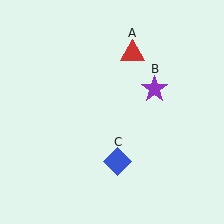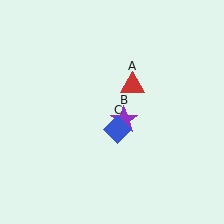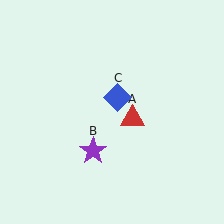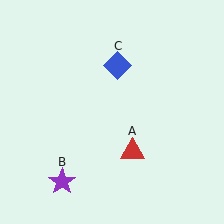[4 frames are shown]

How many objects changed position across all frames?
3 objects changed position: red triangle (object A), purple star (object B), blue diamond (object C).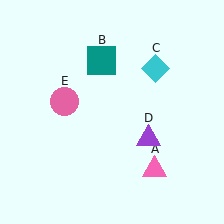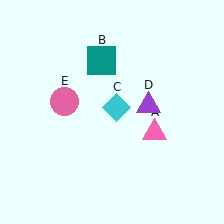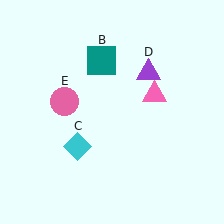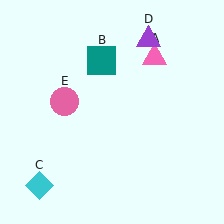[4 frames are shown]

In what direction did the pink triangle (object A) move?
The pink triangle (object A) moved up.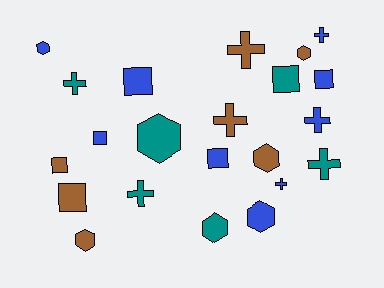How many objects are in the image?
There are 22 objects.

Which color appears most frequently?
Blue, with 9 objects.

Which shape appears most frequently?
Cross, with 8 objects.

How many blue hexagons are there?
There are 2 blue hexagons.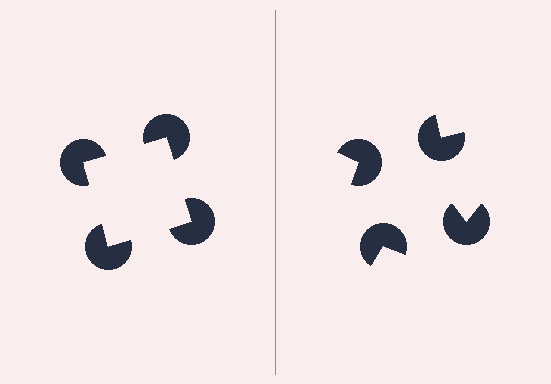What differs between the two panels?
The pac-man discs are positioned identically on both sides; only the wedge orientations differ. On the left they align to a square; on the right they are misaligned.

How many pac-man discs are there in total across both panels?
8 — 4 on each side.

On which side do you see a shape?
An illusory square appears on the left side. On the right side the wedge cuts are rotated, so no coherent shape forms.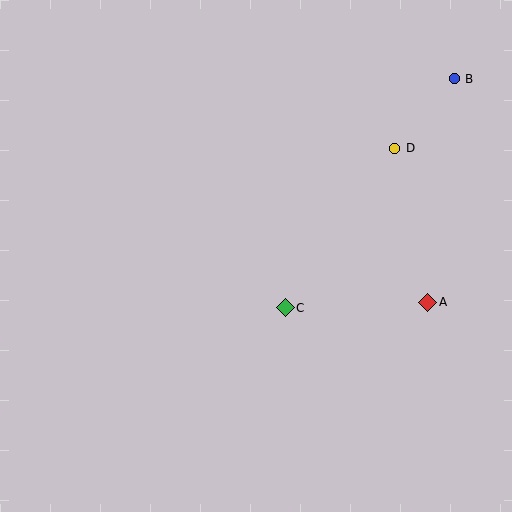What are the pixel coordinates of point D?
Point D is at (395, 148).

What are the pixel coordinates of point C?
Point C is at (285, 308).